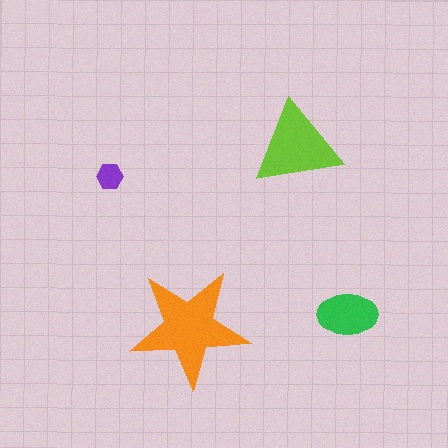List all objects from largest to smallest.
The orange star, the lime triangle, the green ellipse, the purple hexagon.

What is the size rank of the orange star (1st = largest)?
1st.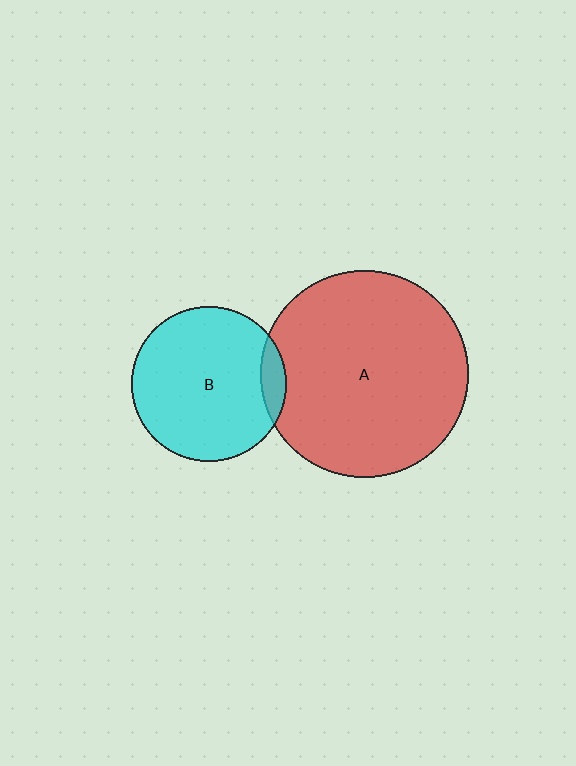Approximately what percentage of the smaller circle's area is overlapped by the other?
Approximately 10%.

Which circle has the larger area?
Circle A (red).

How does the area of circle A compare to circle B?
Approximately 1.8 times.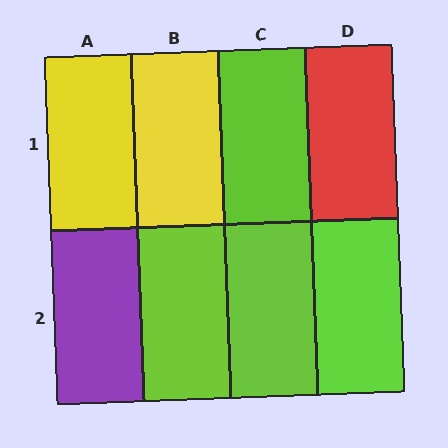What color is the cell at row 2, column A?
Purple.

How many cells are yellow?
2 cells are yellow.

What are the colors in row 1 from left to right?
Yellow, yellow, lime, red.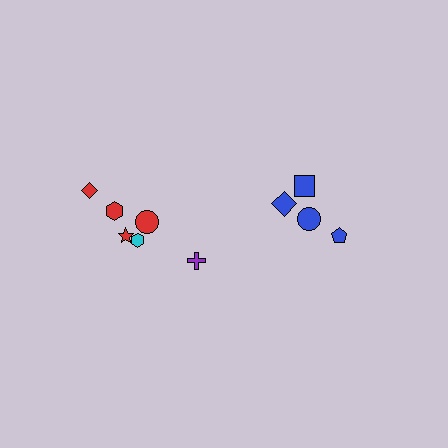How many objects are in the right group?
There are 4 objects.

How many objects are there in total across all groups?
There are 10 objects.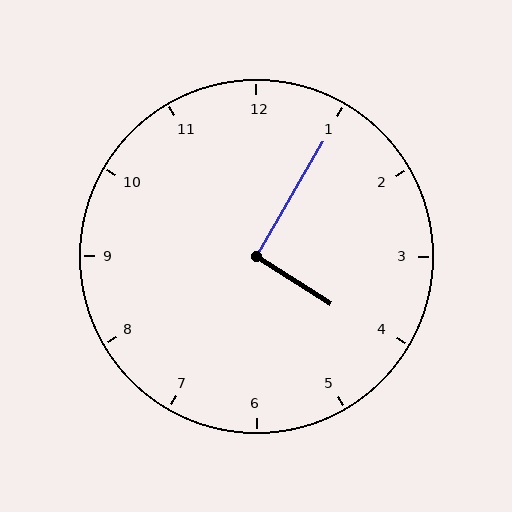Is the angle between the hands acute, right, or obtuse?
It is right.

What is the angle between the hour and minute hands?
Approximately 92 degrees.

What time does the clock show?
4:05.